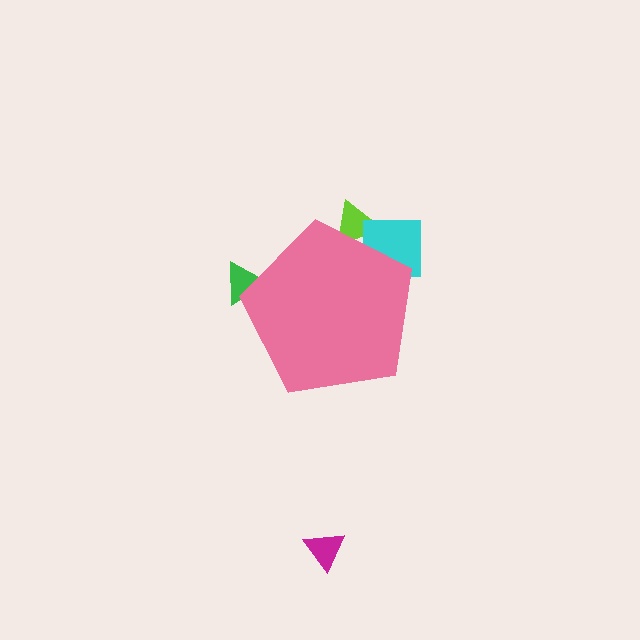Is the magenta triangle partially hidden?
No, the magenta triangle is fully visible.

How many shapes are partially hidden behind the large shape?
3 shapes are partially hidden.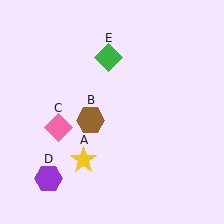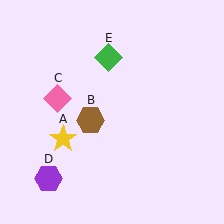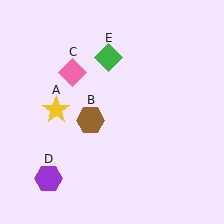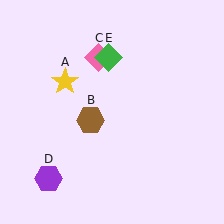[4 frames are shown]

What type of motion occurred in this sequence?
The yellow star (object A), pink diamond (object C) rotated clockwise around the center of the scene.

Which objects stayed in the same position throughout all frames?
Brown hexagon (object B) and purple hexagon (object D) and green diamond (object E) remained stationary.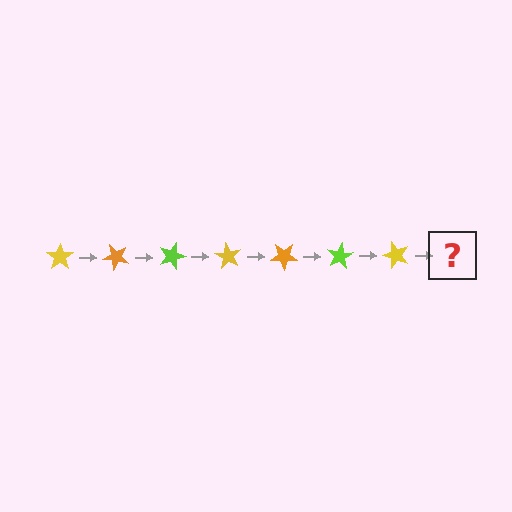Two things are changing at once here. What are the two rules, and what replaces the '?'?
The two rules are that it rotates 45 degrees each step and the color cycles through yellow, orange, and lime. The '?' should be an orange star, rotated 315 degrees from the start.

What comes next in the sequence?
The next element should be an orange star, rotated 315 degrees from the start.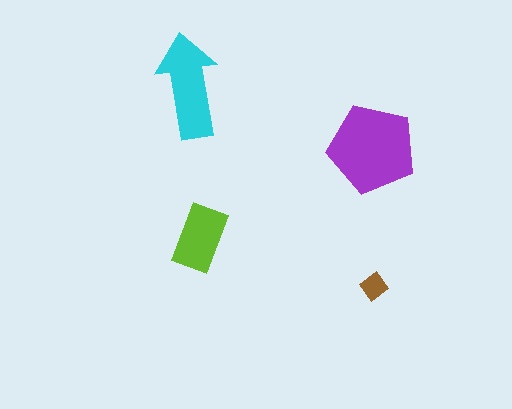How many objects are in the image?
There are 4 objects in the image.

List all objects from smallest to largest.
The brown diamond, the lime rectangle, the cyan arrow, the purple pentagon.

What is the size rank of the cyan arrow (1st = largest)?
2nd.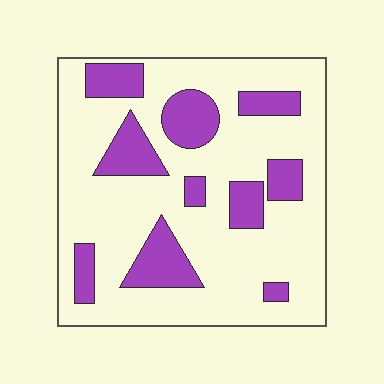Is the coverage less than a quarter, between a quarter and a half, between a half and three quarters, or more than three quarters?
Less than a quarter.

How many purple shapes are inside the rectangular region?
10.